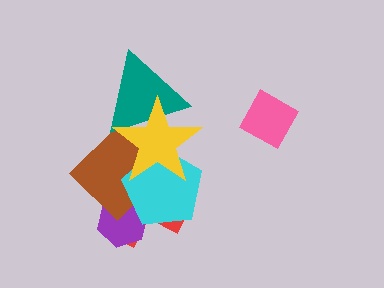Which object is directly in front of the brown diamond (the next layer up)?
The cyan pentagon is directly in front of the brown diamond.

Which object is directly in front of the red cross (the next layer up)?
The purple hexagon is directly in front of the red cross.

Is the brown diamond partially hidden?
Yes, it is partially covered by another shape.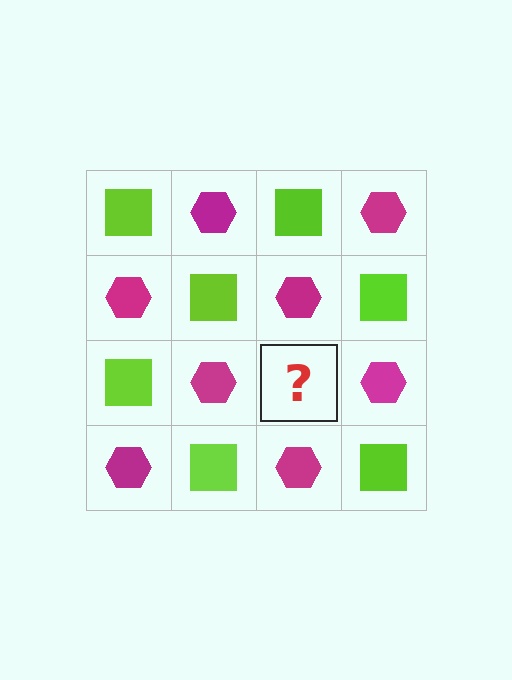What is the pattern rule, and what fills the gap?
The rule is that it alternates lime square and magenta hexagon in a checkerboard pattern. The gap should be filled with a lime square.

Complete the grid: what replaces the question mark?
The question mark should be replaced with a lime square.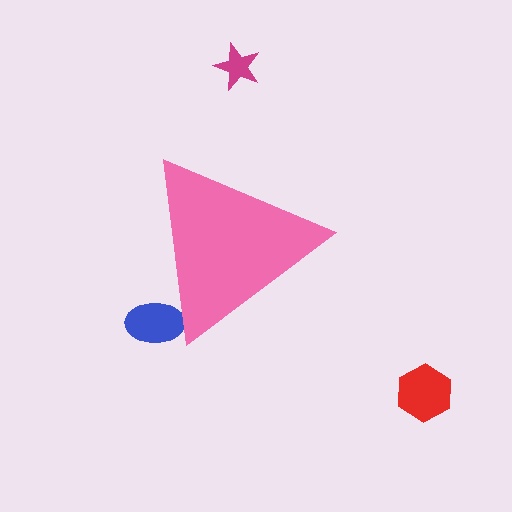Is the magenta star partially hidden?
No, the magenta star is fully visible.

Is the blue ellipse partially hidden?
Yes, the blue ellipse is partially hidden behind the pink triangle.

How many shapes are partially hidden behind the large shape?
1 shape is partially hidden.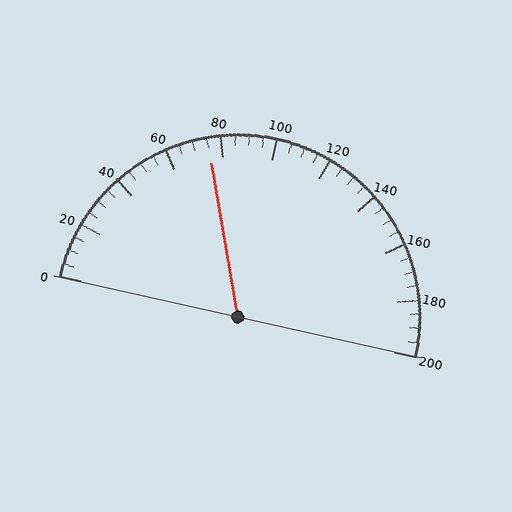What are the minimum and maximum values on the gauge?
The gauge ranges from 0 to 200.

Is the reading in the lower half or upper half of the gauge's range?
The reading is in the lower half of the range (0 to 200).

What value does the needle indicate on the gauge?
The needle indicates approximately 75.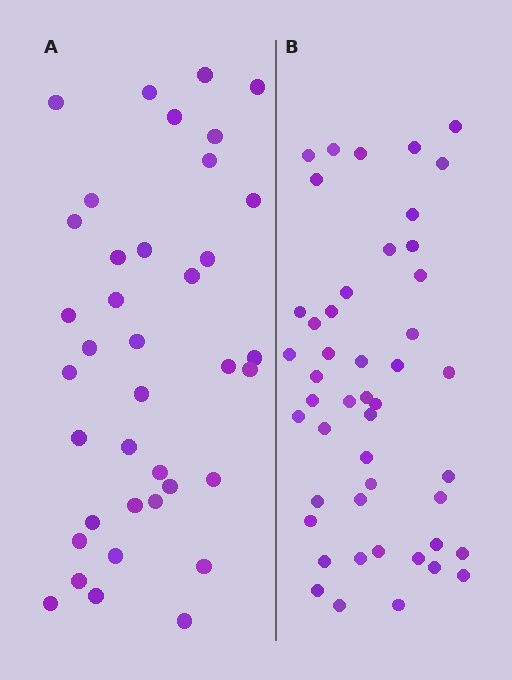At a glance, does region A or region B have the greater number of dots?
Region B (the right region) has more dots.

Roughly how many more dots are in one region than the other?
Region B has roughly 8 or so more dots than region A.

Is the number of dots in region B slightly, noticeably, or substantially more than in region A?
Region B has only slightly more — the two regions are fairly close. The ratio is roughly 1.2 to 1.